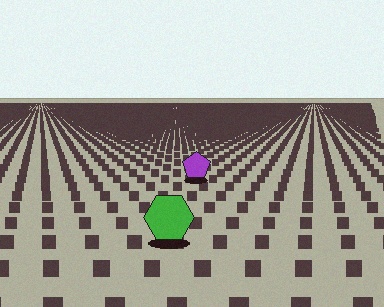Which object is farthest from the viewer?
The purple pentagon is farthest from the viewer. It appears smaller and the ground texture around it is denser.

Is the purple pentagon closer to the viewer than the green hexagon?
No. The green hexagon is closer — you can tell from the texture gradient: the ground texture is coarser near it.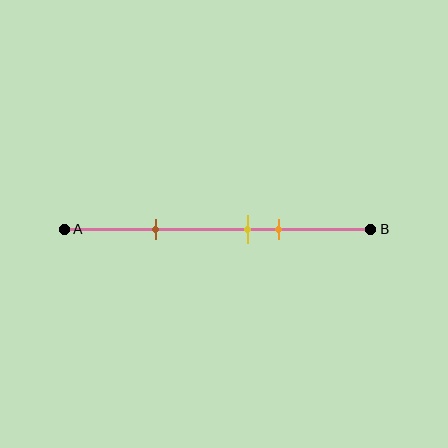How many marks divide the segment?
There are 3 marks dividing the segment.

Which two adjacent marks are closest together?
The yellow and orange marks are the closest adjacent pair.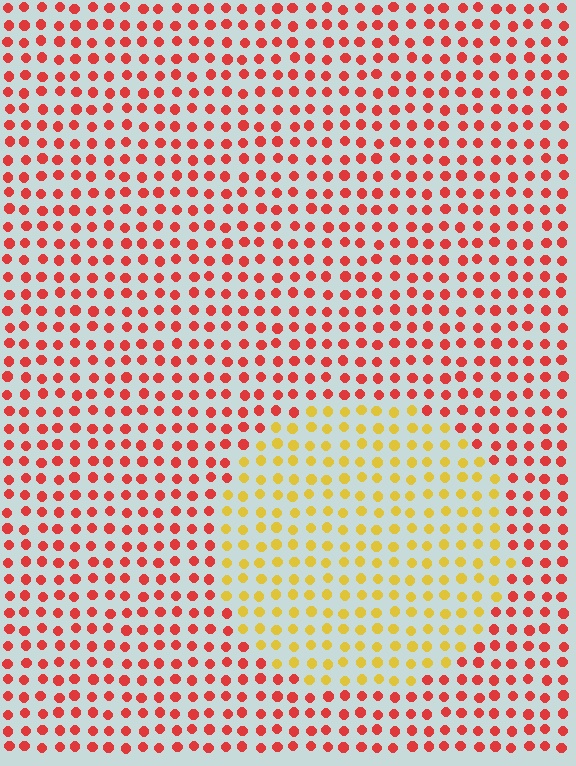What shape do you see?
I see a circle.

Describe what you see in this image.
The image is filled with small red elements in a uniform arrangement. A circle-shaped region is visible where the elements are tinted to a slightly different hue, forming a subtle color boundary.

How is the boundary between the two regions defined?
The boundary is defined purely by a slight shift in hue (about 51 degrees). Spacing, size, and orientation are identical on both sides.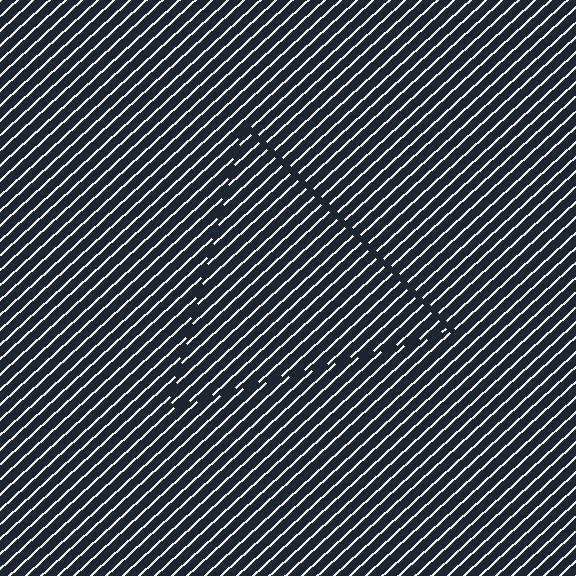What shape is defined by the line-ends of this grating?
An illusory triangle. The interior of the shape contains the same grating, shifted by half a period — the contour is defined by the phase discontinuity where line-ends from the inner and outer gratings abut.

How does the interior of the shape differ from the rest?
The interior of the shape contains the same grating, shifted by half a period — the contour is defined by the phase discontinuity where line-ends from the inner and outer gratings abut.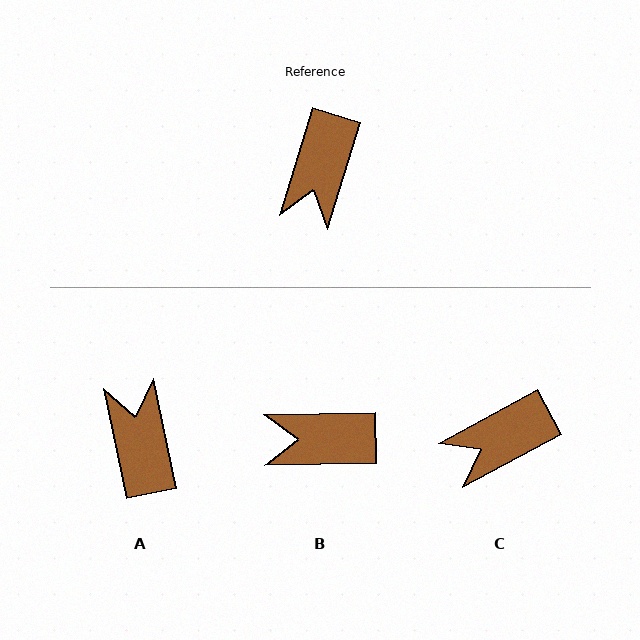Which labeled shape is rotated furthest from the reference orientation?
A, about 152 degrees away.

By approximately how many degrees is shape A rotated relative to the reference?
Approximately 152 degrees clockwise.